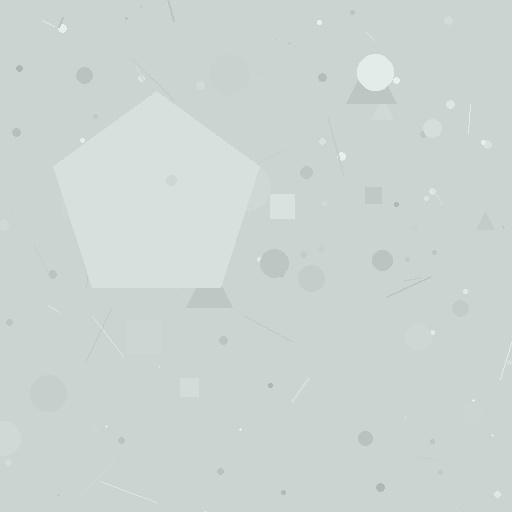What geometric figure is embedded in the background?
A pentagon is embedded in the background.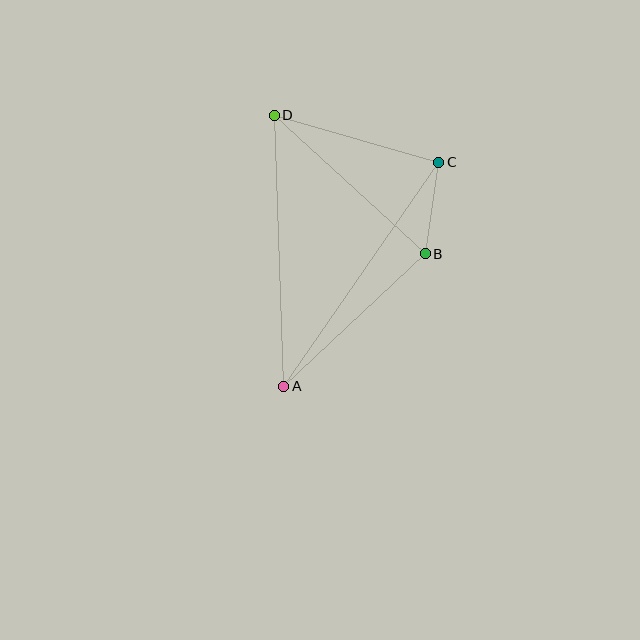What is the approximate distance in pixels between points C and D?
The distance between C and D is approximately 171 pixels.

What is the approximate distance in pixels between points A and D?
The distance between A and D is approximately 271 pixels.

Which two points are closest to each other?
Points B and C are closest to each other.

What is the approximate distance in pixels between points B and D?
The distance between B and D is approximately 205 pixels.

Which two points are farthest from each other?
Points A and C are farthest from each other.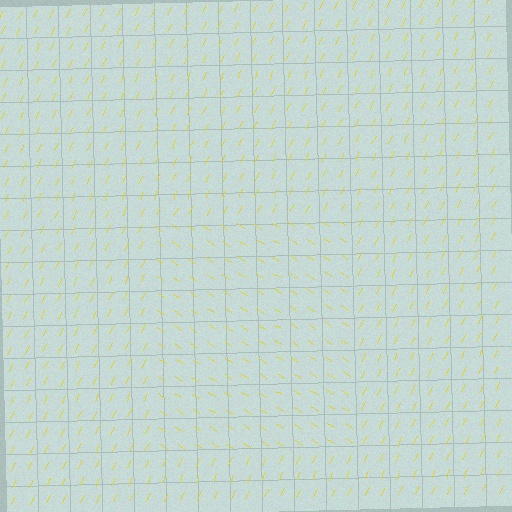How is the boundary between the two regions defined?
The boundary is defined purely by a change in line orientation (approximately 84 degrees difference). All lines are the same color and thickness.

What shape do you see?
I see a rectangle.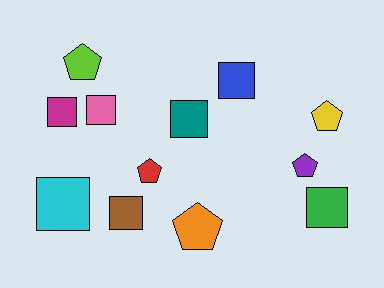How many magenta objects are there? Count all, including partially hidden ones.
There is 1 magenta object.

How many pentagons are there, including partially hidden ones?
There are 5 pentagons.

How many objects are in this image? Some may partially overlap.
There are 12 objects.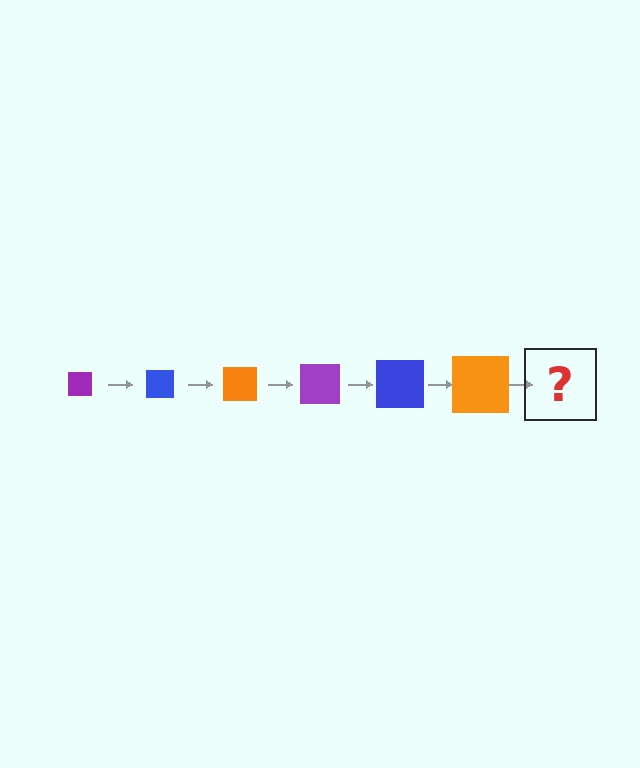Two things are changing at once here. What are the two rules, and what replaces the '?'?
The two rules are that the square grows larger each step and the color cycles through purple, blue, and orange. The '?' should be a purple square, larger than the previous one.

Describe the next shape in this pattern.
It should be a purple square, larger than the previous one.